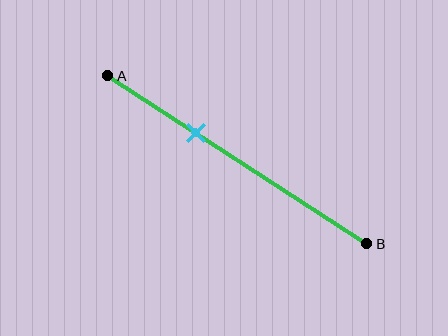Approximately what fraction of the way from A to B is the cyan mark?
The cyan mark is approximately 35% of the way from A to B.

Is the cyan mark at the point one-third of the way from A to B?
Yes, the mark is approximately at the one-third point.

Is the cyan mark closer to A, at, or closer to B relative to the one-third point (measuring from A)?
The cyan mark is approximately at the one-third point of segment AB.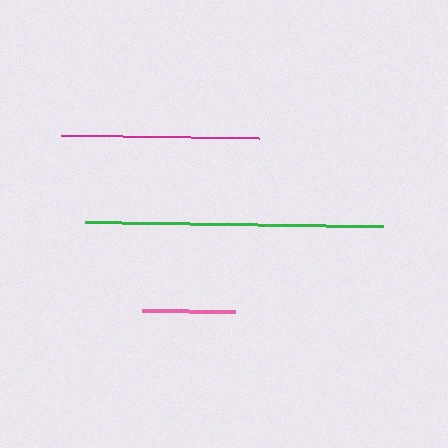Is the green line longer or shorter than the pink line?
The green line is longer than the pink line.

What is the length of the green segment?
The green segment is approximately 298 pixels long.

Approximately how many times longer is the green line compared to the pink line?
The green line is approximately 3.2 times the length of the pink line.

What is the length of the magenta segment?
The magenta segment is approximately 199 pixels long.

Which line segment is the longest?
The green line is the longest at approximately 298 pixels.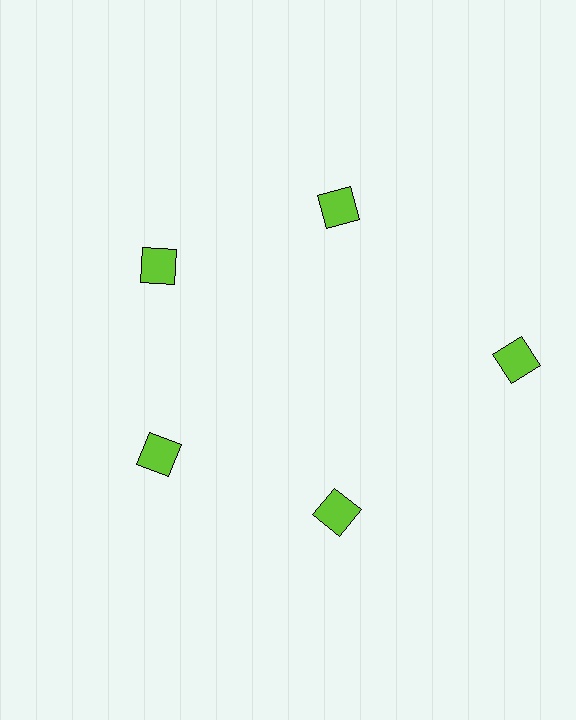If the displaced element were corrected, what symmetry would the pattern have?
It would have 5-fold rotational symmetry — the pattern would map onto itself every 72 degrees.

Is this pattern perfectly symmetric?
No. The 5 lime diamonds are arranged in a ring, but one element near the 3 o'clock position is pushed outward from the center, breaking the 5-fold rotational symmetry.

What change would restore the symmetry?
The symmetry would be restored by moving it inward, back onto the ring so that all 5 diamonds sit at equal angles and equal distance from the center.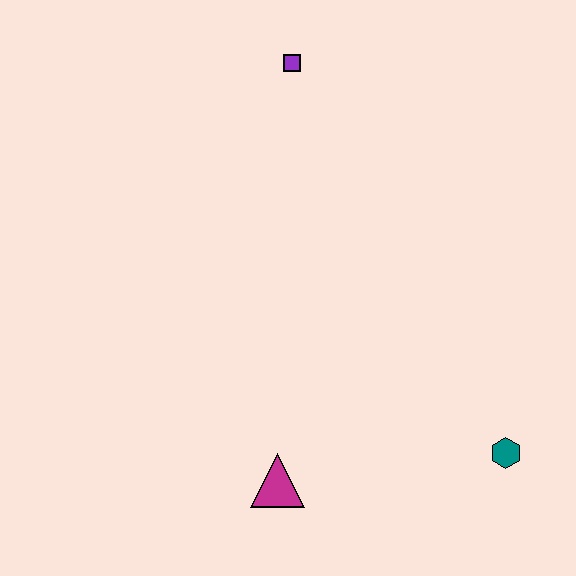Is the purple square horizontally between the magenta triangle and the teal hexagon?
Yes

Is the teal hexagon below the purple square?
Yes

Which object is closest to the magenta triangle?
The teal hexagon is closest to the magenta triangle.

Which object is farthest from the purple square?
The teal hexagon is farthest from the purple square.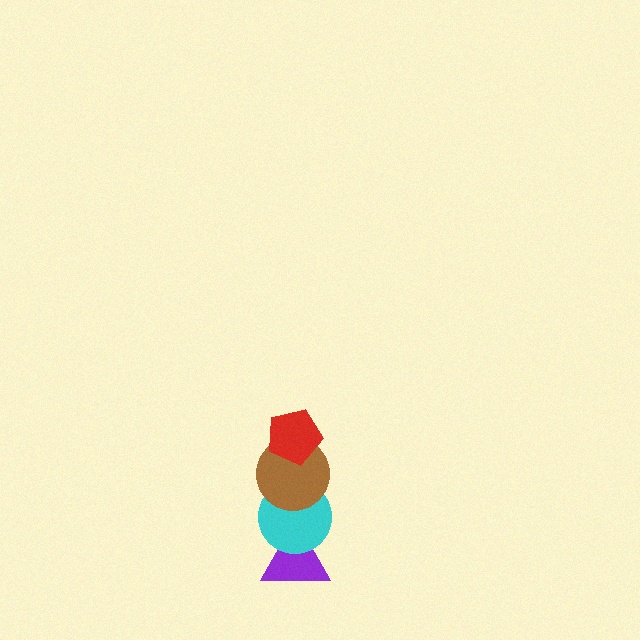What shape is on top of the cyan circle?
The brown circle is on top of the cyan circle.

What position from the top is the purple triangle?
The purple triangle is 4th from the top.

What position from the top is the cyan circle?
The cyan circle is 3rd from the top.